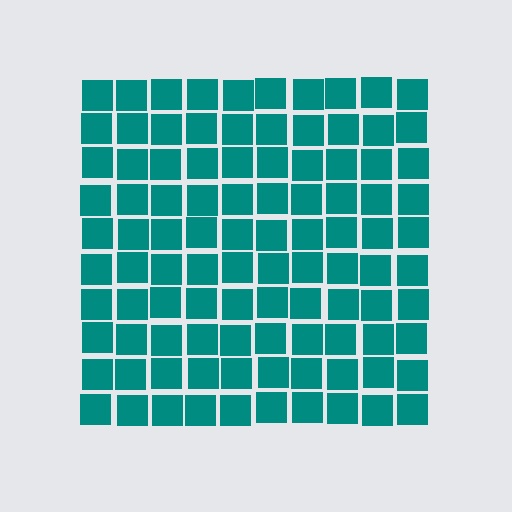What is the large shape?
The large shape is a square.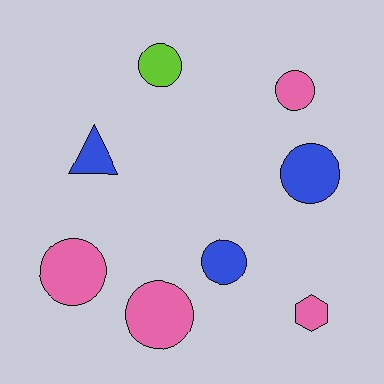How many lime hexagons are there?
There are no lime hexagons.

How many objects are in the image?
There are 8 objects.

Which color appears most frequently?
Pink, with 4 objects.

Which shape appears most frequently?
Circle, with 6 objects.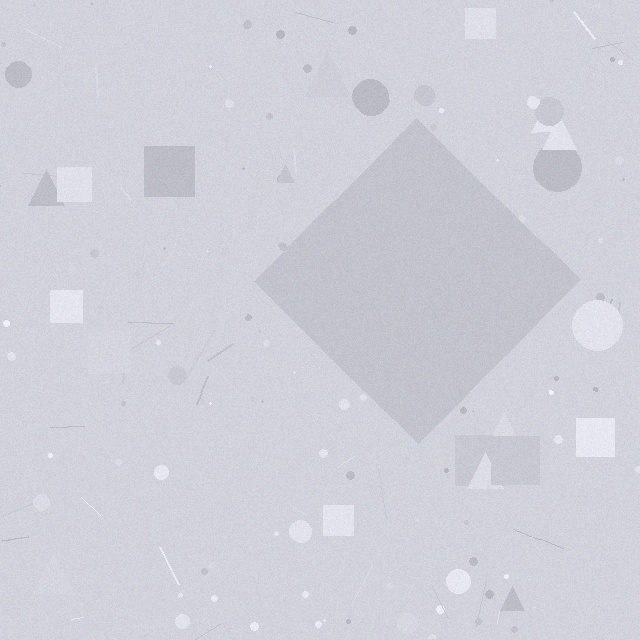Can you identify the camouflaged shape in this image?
The camouflaged shape is a diamond.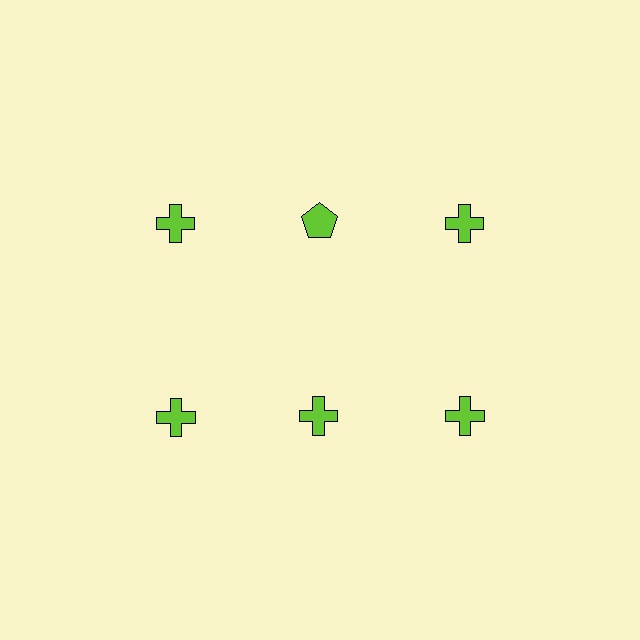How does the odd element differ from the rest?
It has a different shape: pentagon instead of cross.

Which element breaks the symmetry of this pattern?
The lime pentagon in the top row, second from left column breaks the symmetry. All other shapes are lime crosses.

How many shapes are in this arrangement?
There are 6 shapes arranged in a grid pattern.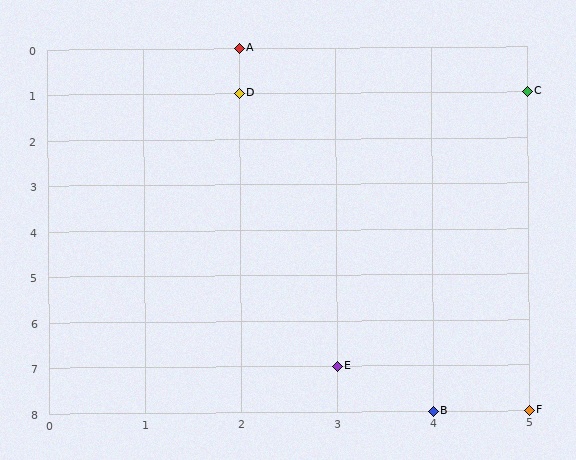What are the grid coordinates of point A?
Point A is at grid coordinates (2, 0).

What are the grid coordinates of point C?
Point C is at grid coordinates (5, 1).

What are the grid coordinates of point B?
Point B is at grid coordinates (4, 8).